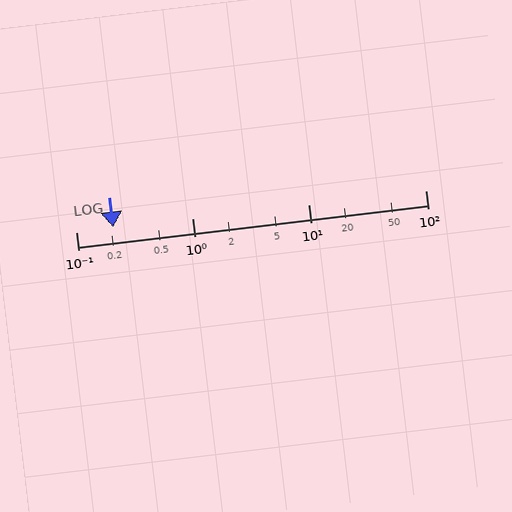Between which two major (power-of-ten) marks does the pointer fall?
The pointer is between 0.1 and 1.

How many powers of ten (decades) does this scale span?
The scale spans 3 decades, from 0.1 to 100.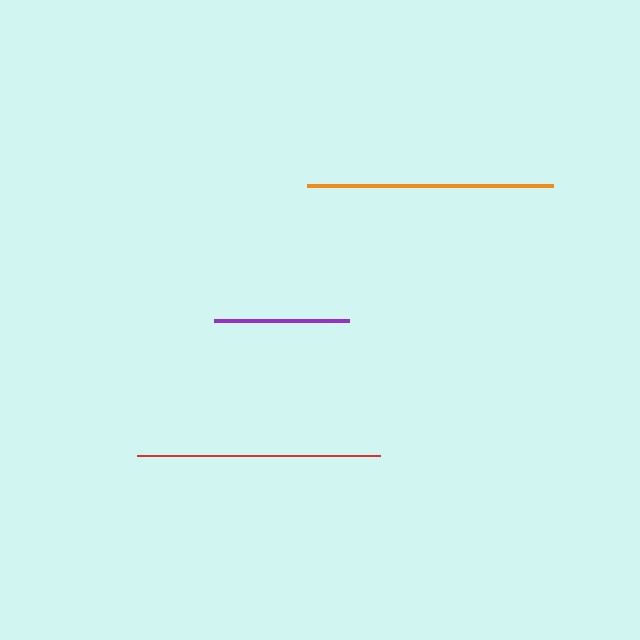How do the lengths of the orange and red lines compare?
The orange and red lines are approximately the same length.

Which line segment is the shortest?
The purple line is the shortest at approximately 135 pixels.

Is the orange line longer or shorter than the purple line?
The orange line is longer than the purple line.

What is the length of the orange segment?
The orange segment is approximately 247 pixels long.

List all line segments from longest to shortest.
From longest to shortest: orange, red, purple.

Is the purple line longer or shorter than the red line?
The red line is longer than the purple line.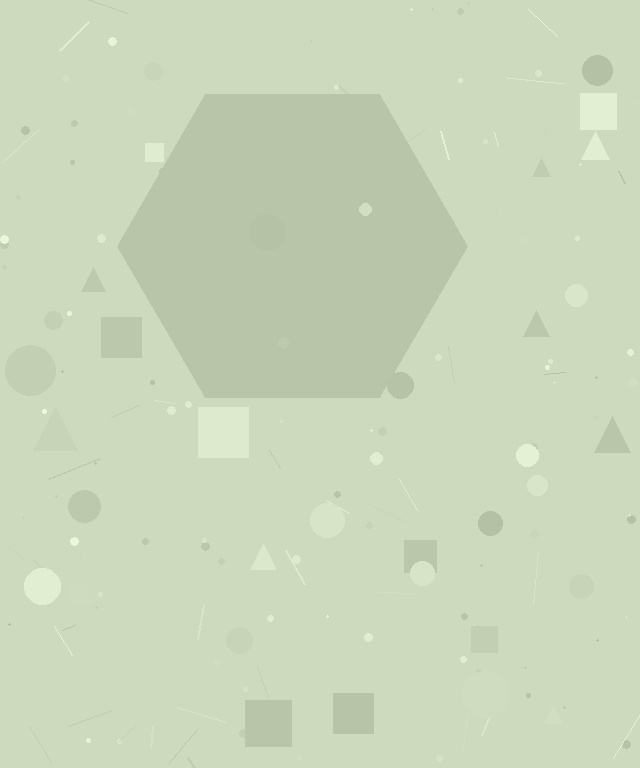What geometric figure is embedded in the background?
A hexagon is embedded in the background.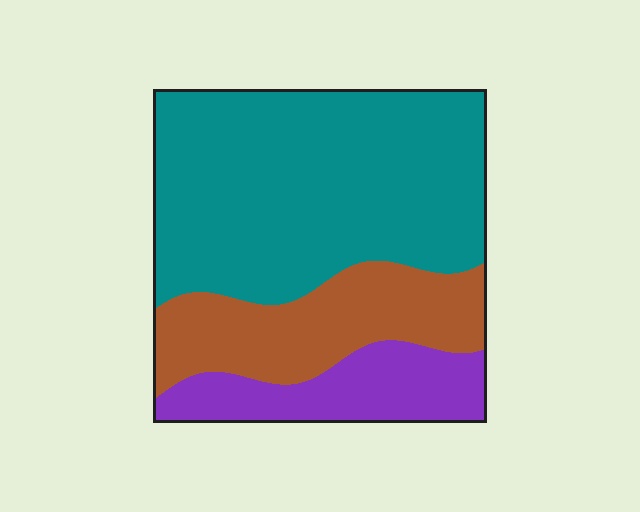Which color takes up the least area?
Purple, at roughly 15%.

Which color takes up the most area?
Teal, at roughly 60%.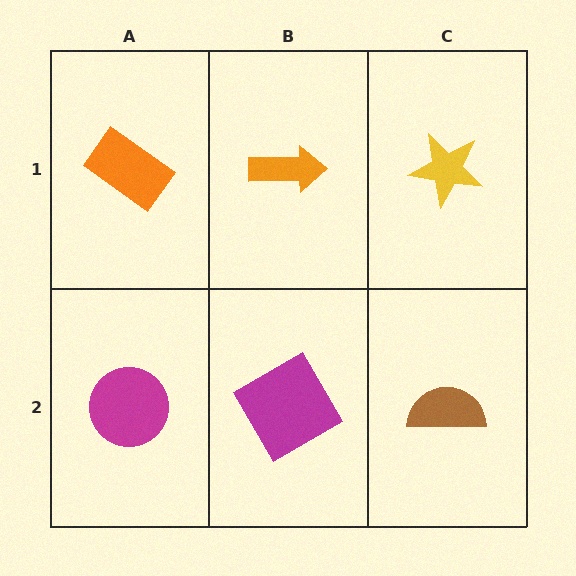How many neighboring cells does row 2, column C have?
2.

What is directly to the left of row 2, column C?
A magenta diamond.